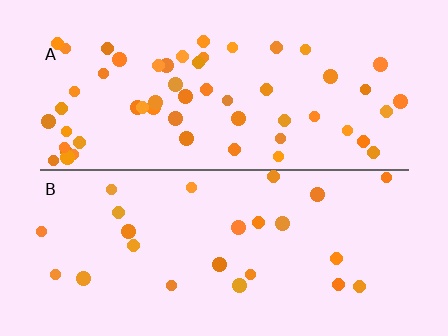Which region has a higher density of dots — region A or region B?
A (the top).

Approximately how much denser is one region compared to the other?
Approximately 2.3× — region A over region B.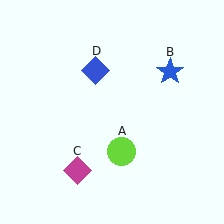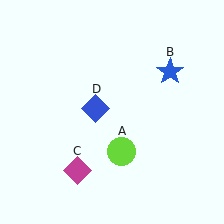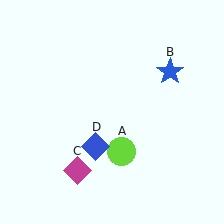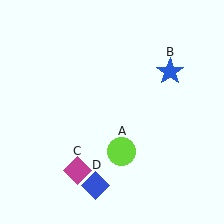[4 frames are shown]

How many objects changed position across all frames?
1 object changed position: blue diamond (object D).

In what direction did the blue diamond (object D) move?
The blue diamond (object D) moved down.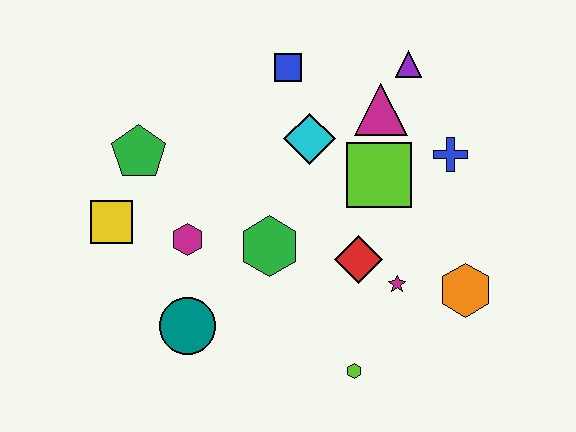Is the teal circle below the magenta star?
Yes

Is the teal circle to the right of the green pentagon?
Yes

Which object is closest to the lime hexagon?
The magenta star is closest to the lime hexagon.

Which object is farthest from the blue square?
The lime hexagon is farthest from the blue square.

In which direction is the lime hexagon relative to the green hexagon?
The lime hexagon is below the green hexagon.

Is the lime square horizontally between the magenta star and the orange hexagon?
No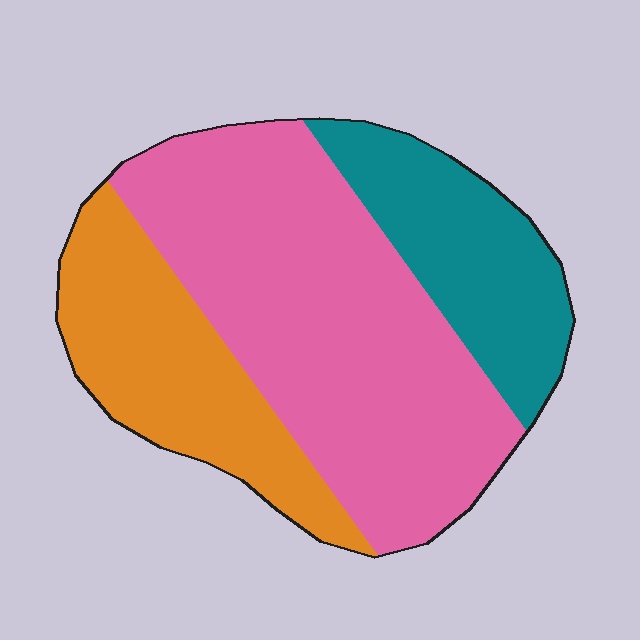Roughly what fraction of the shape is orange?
Orange takes up about one quarter (1/4) of the shape.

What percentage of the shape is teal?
Teal takes up about one fifth (1/5) of the shape.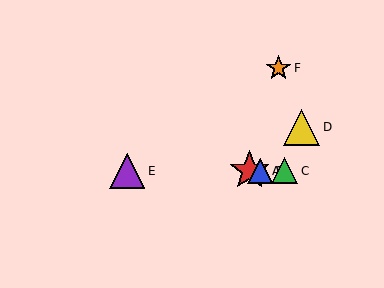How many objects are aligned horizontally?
4 objects (A, B, C, E) are aligned horizontally.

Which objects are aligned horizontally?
Objects A, B, C, E are aligned horizontally.